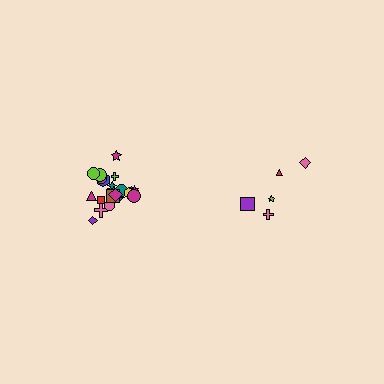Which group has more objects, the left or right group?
The left group.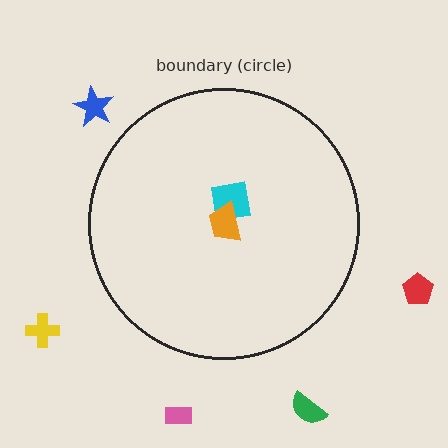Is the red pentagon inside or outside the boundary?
Outside.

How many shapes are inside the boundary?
2 inside, 5 outside.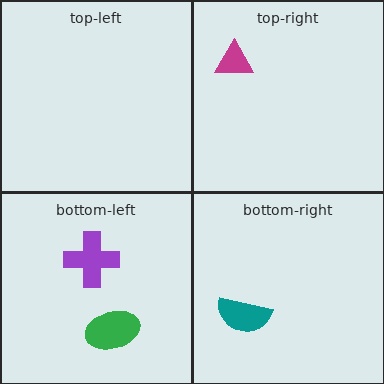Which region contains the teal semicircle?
The bottom-right region.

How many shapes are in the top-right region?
1.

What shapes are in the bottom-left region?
The green ellipse, the purple cross.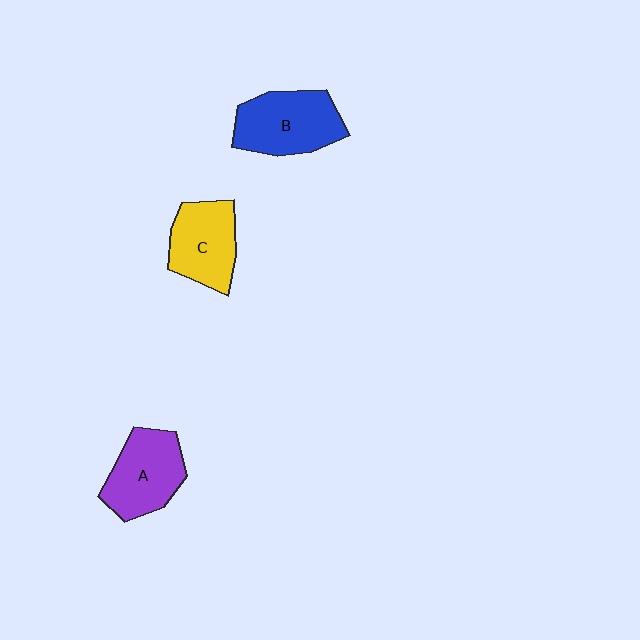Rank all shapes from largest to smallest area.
From largest to smallest: B (blue), A (purple), C (yellow).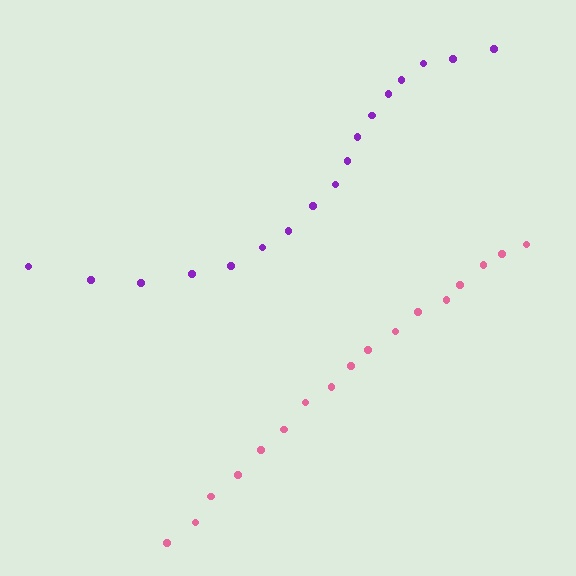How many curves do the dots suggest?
There are 2 distinct paths.